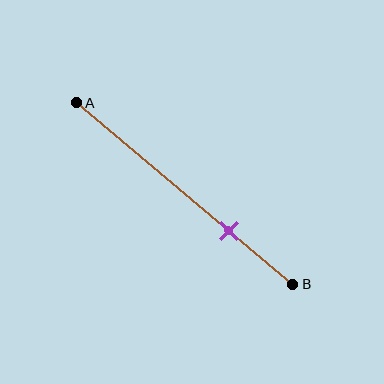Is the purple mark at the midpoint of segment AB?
No, the mark is at about 70% from A, not at the 50% midpoint.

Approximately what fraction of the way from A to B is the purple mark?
The purple mark is approximately 70% of the way from A to B.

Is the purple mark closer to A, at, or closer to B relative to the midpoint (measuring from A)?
The purple mark is closer to point B than the midpoint of segment AB.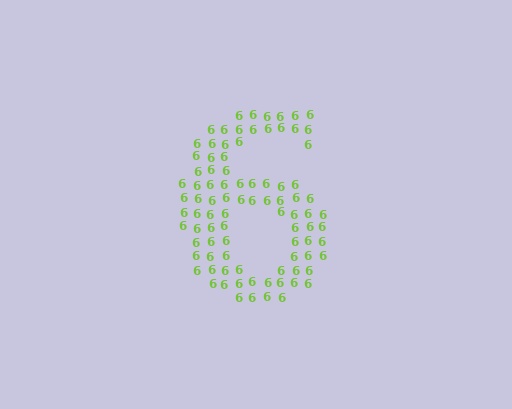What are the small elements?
The small elements are digit 6's.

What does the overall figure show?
The overall figure shows the digit 6.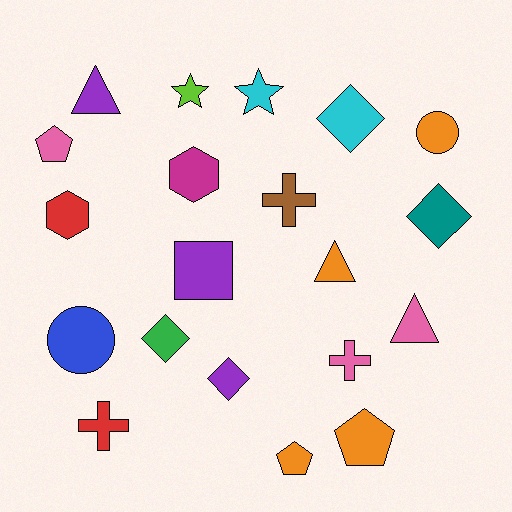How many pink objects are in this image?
There are 3 pink objects.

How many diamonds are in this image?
There are 4 diamonds.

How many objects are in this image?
There are 20 objects.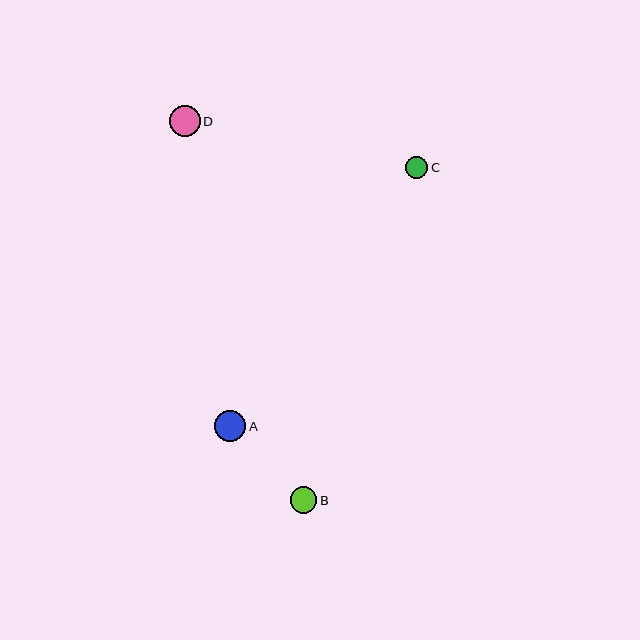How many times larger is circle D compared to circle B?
Circle D is approximately 1.2 times the size of circle B.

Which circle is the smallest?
Circle C is the smallest with a size of approximately 22 pixels.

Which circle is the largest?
Circle A is the largest with a size of approximately 31 pixels.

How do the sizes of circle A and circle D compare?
Circle A and circle D are approximately the same size.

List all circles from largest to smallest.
From largest to smallest: A, D, B, C.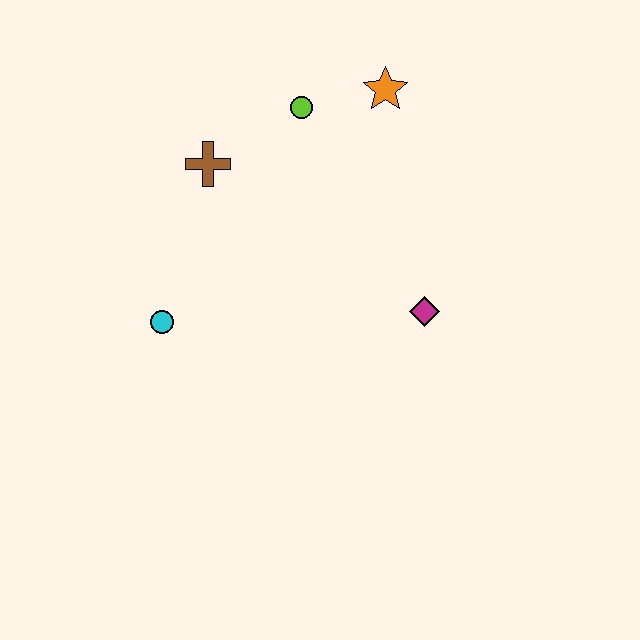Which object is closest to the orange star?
The lime circle is closest to the orange star.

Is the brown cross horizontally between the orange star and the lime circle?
No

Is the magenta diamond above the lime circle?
No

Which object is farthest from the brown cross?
The magenta diamond is farthest from the brown cross.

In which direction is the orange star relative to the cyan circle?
The orange star is above the cyan circle.